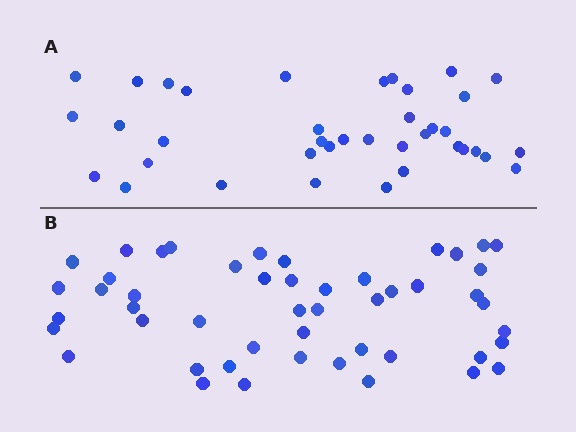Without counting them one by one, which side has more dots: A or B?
Region B (the bottom region) has more dots.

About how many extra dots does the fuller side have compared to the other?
Region B has roughly 12 or so more dots than region A.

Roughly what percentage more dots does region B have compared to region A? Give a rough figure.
About 30% more.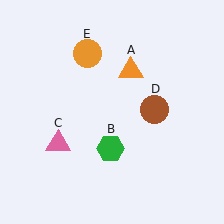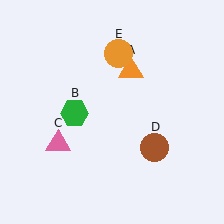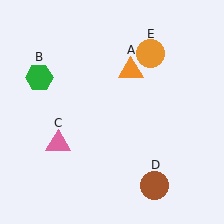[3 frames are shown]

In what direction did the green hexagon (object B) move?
The green hexagon (object B) moved up and to the left.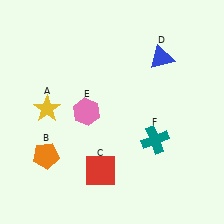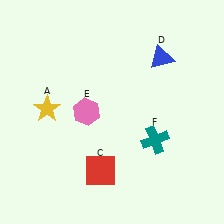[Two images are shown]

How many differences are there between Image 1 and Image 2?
There is 1 difference between the two images.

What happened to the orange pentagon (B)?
The orange pentagon (B) was removed in Image 2. It was in the bottom-left area of Image 1.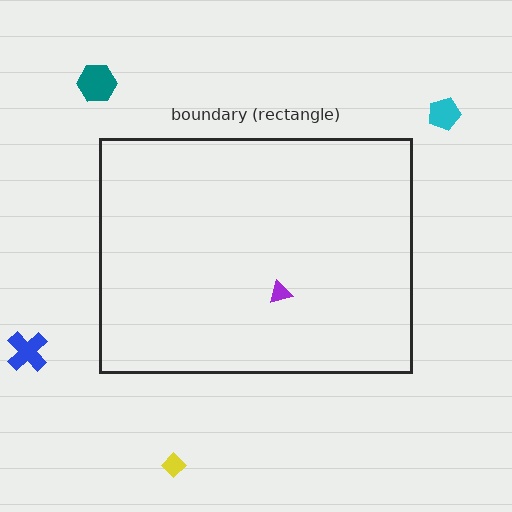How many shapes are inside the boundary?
1 inside, 4 outside.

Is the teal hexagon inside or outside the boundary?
Outside.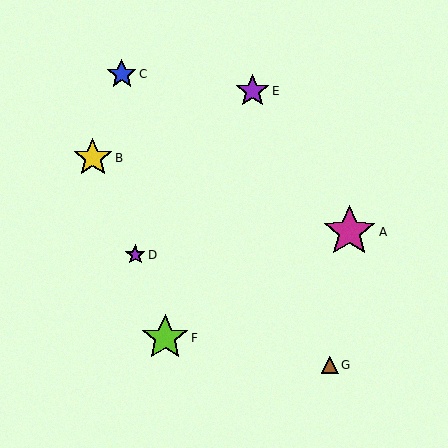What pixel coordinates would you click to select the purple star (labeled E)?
Click at (253, 91) to select the purple star E.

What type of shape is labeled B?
Shape B is a yellow star.